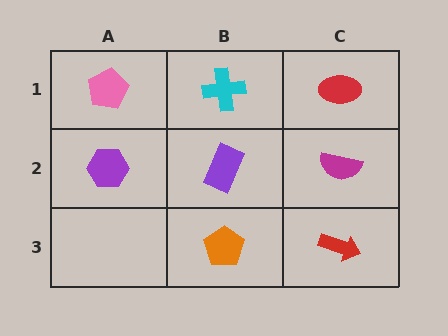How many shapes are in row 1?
3 shapes.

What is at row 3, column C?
A red arrow.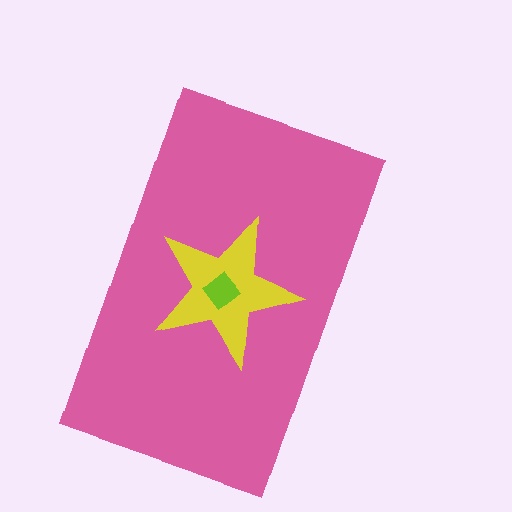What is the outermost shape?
The pink rectangle.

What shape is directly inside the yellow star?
The lime diamond.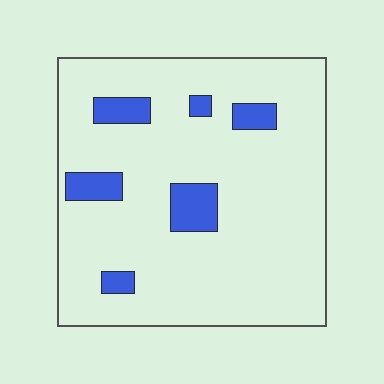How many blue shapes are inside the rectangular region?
6.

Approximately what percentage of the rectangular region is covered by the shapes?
Approximately 10%.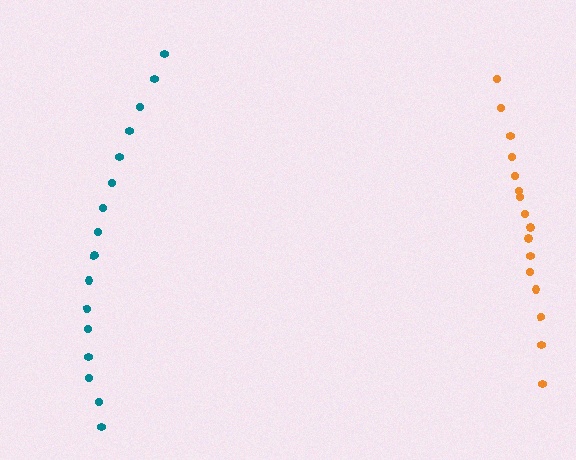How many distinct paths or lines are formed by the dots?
There are 2 distinct paths.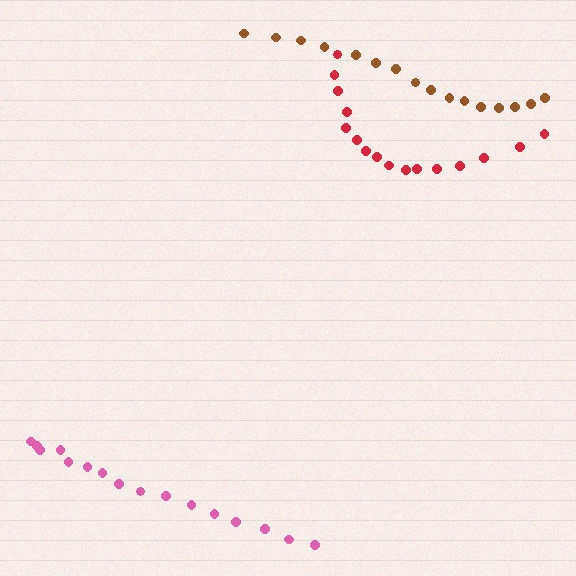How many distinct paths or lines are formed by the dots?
There are 3 distinct paths.